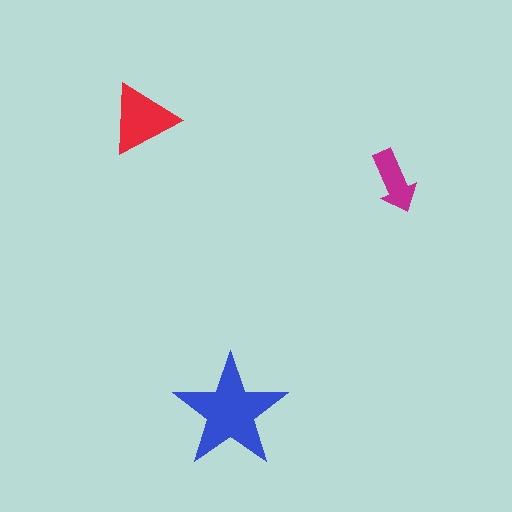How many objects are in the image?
There are 3 objects in the image.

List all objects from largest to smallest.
The blue star, the red triangle, the magenta arrow.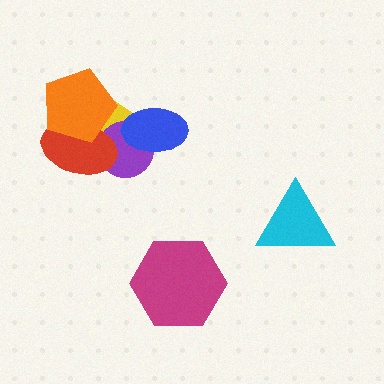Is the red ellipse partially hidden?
Yes, it is partially covered by another shape.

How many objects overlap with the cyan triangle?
0 objects overlap with the cyan triangle.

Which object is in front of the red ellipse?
The orange pentagon is in front of the red ellipse.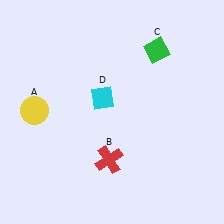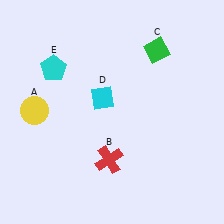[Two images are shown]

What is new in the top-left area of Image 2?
A cyan pentagon (E) was added in the top-left area of Image 2.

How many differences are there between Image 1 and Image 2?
There is 1 difference between the two images.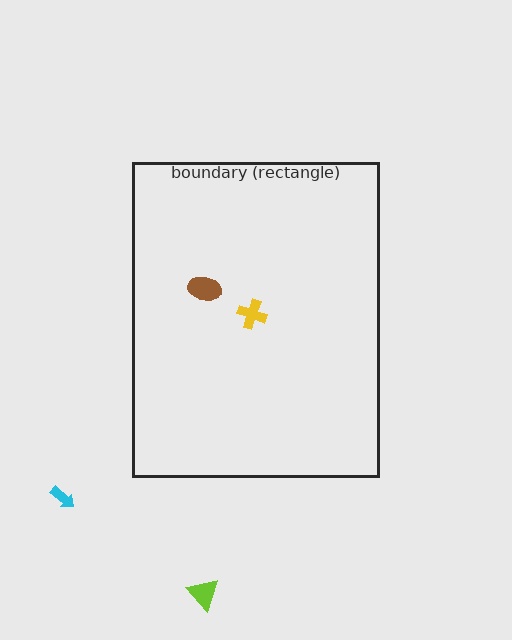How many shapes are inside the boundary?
2 inside, 2 outside.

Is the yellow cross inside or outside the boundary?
Inside.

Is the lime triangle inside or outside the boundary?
Outside.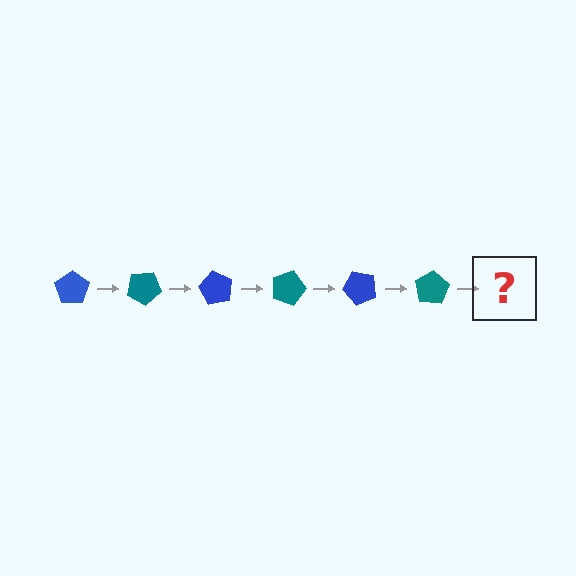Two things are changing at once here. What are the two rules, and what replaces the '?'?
The two rules are that it rotates 30 degrees each step and the color cycles through blue and teal. The '?' should be a blue pentagon, rotated 180 degrees from the start.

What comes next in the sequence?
The next element should be a blue pentagon, rotated 180 degrees from the start.